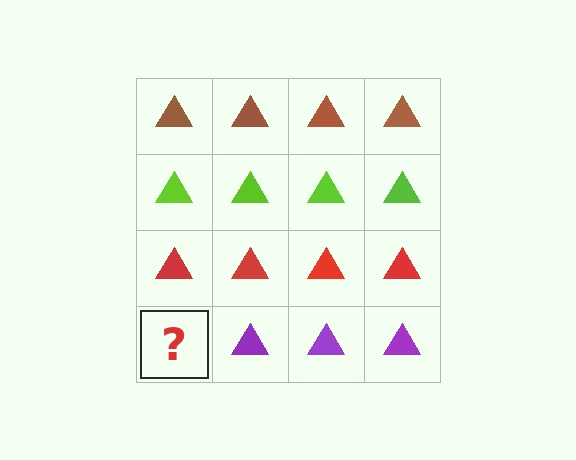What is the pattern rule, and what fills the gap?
The rule is that each row has a consistent color. The gap should be filled with a purple triangle.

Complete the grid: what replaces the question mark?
The question mark should be replaced with a purple triangle.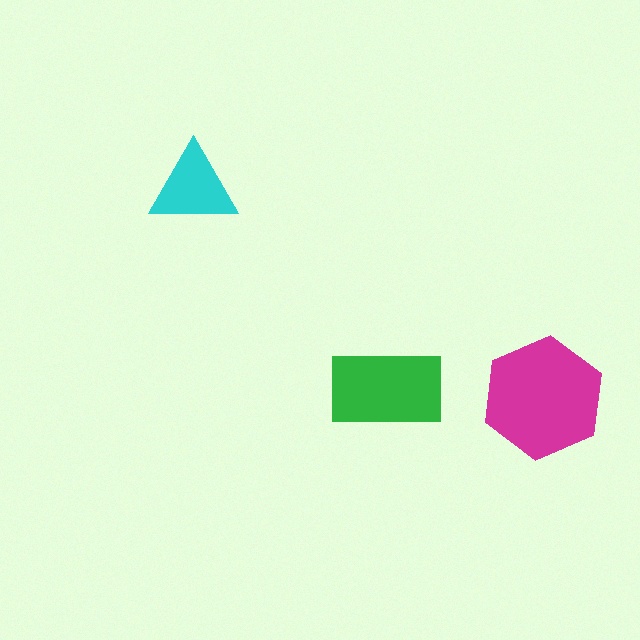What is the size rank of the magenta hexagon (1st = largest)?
1st.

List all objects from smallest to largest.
The cyan triangle, the green rectangle, the magenta hexagon.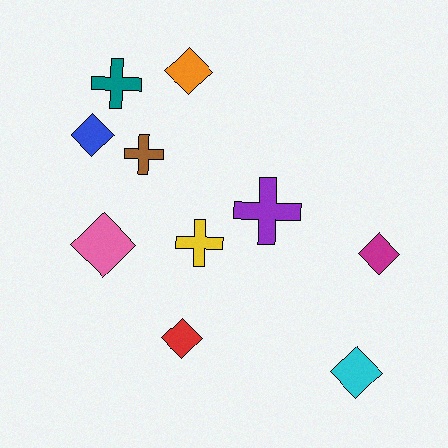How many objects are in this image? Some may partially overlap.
There are 10 objects.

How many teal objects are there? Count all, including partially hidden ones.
There is 1 teal object.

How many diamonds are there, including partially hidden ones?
There are 6 diamonds.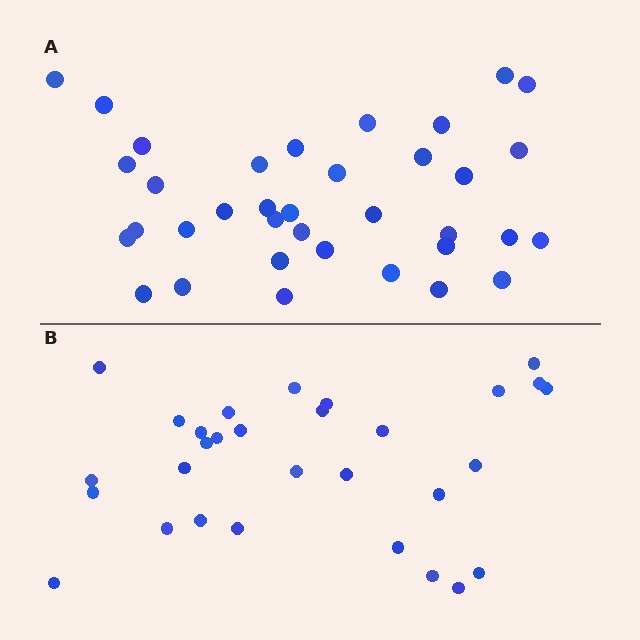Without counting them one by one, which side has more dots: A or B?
Region A (the top region) has more dots.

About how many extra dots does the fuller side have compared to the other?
Region A has about 6 more dots than region B.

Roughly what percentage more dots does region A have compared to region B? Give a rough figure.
About 20% more.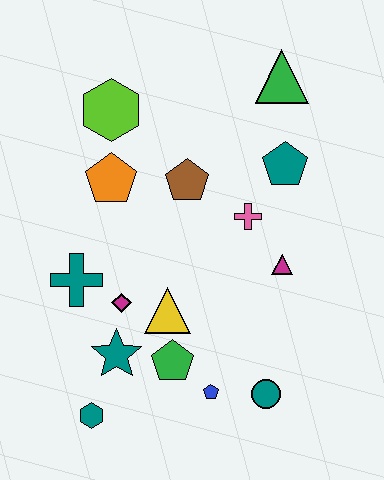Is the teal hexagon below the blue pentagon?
Yes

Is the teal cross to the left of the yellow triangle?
Yes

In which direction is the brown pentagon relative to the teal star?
The brown pentagon is above the teal star.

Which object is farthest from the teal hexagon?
The green triangle is farthest from the teal hexagon.